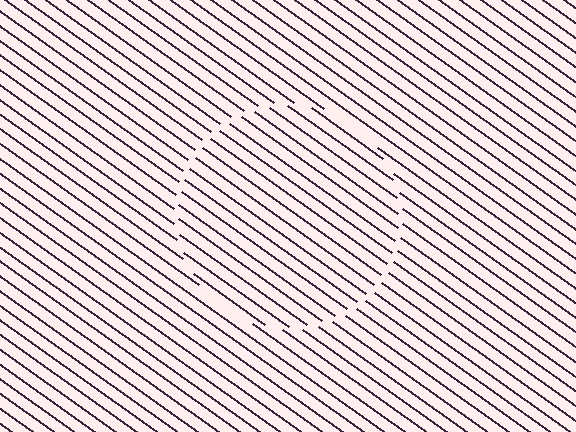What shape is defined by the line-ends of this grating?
An illusory circle. The interior of the shape contains the same grating, shifted by half a period — the contour is defined by the phase discontinuity where line-ends from the inner and outer gratings abut.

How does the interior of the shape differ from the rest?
The interior of the shape contains the same grating, shifted by half a period — the contour is defined by the phase discontinuity where line-ends from the inner and outer gratings abut.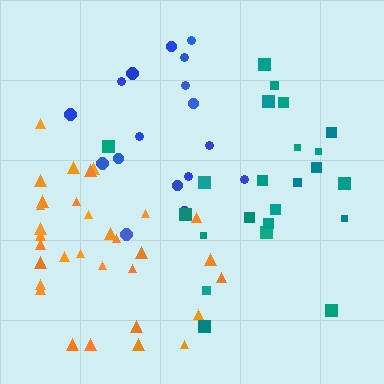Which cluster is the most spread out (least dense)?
Blue.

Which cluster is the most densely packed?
Orange.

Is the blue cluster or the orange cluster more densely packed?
Orange.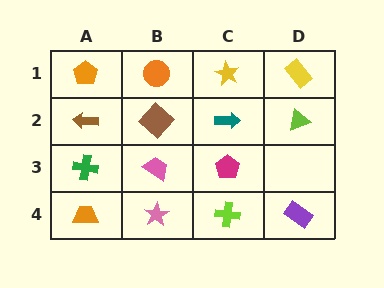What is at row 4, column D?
A purple rectangle.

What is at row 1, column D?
A yellow rectangle.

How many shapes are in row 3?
3 shapes.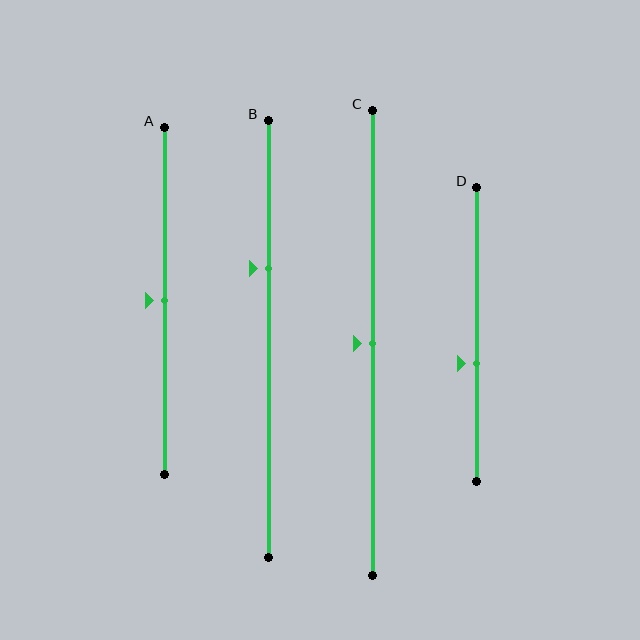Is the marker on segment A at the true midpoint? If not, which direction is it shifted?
Yes, the marker on segment A is at the true midpoint.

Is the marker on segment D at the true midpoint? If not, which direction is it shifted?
No, the marker on segment D is shifted downward by about 10% of the segment length.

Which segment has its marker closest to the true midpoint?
Segment A has its marker closest to the true midpoint.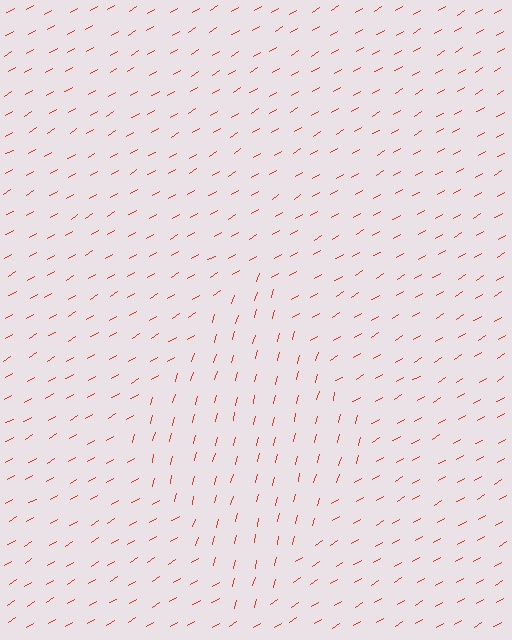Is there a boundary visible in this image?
Yes, there is a texture boundary formed by a change in line orientation.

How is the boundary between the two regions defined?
The boundary is defined purely by a change in line orientation (approximately 45 degrees difference). All lines are the same color and thickness.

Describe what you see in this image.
The image is filled with small red line segments. A diamond region in the image has lines oriented differently from the surrounding lines, creating a visible texture boundary.